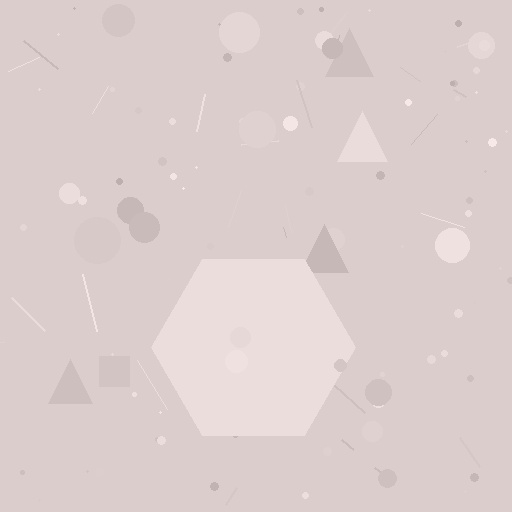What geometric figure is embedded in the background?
A hexagon is embedded in the background.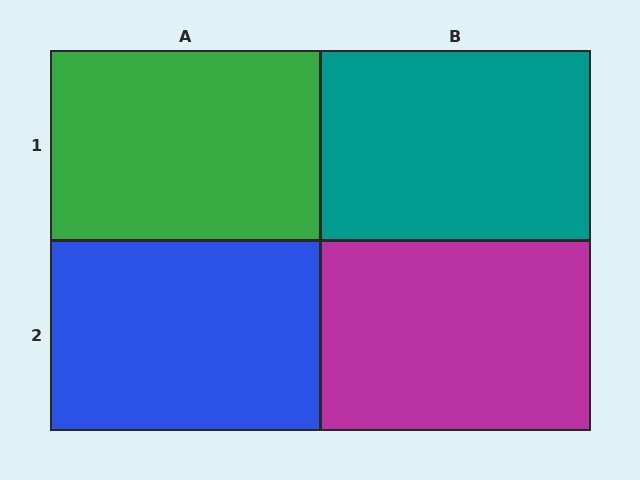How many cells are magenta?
1 cell is magenta.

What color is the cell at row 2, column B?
Magenta.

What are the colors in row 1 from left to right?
Green, teal.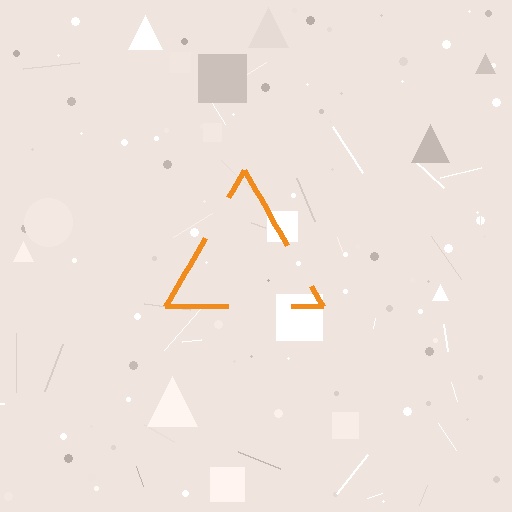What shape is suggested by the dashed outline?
The dashed outline suggests a triangle.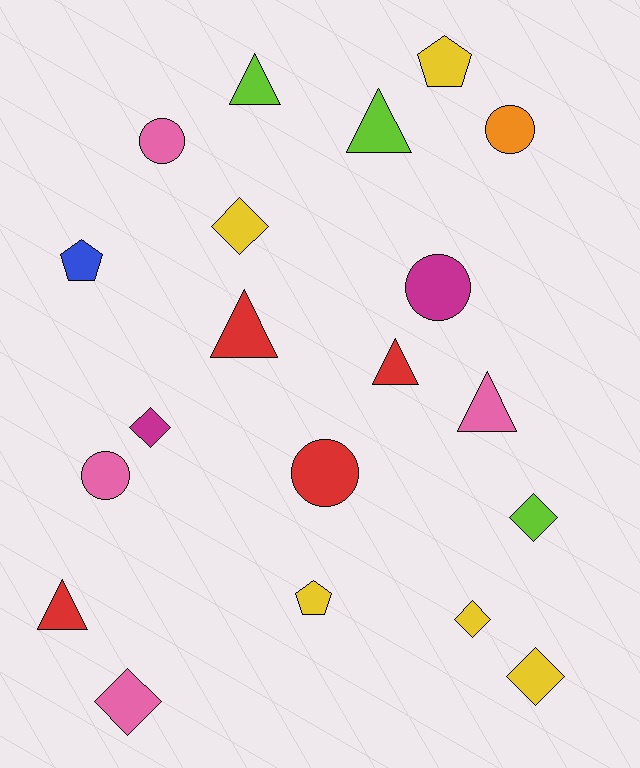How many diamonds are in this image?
There are 6 diamonds.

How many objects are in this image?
There are 20 objects.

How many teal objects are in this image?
There are no teal objects.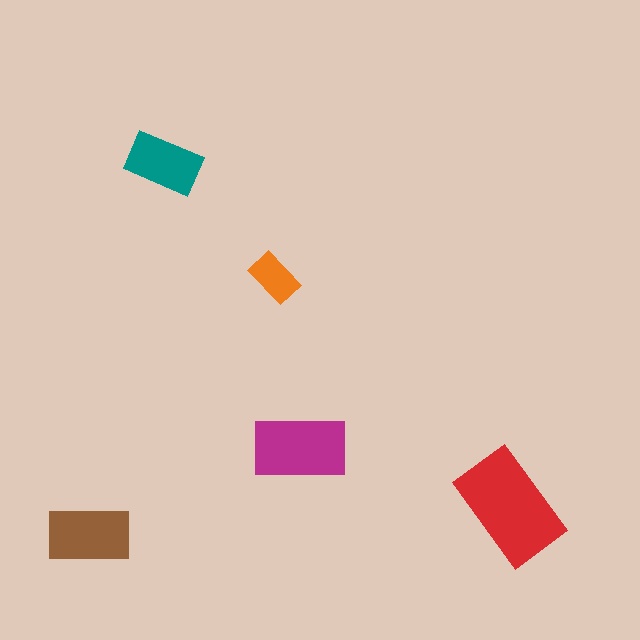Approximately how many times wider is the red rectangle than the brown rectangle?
About 1.5 times wider.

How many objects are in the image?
There are 5 objects in the image.